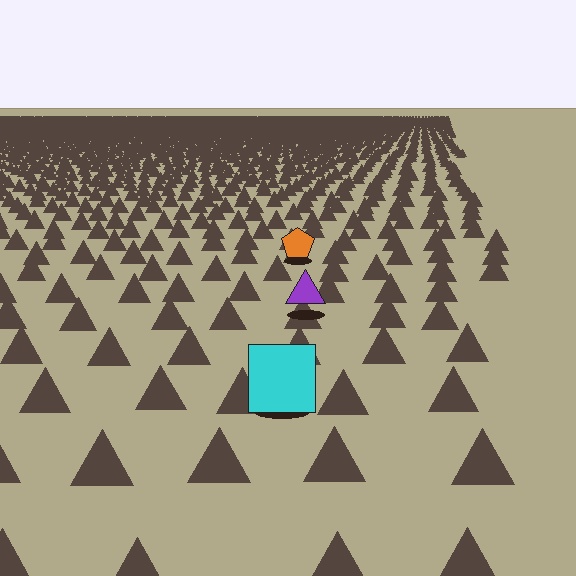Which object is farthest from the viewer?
The orange pentagon is farthest from the viewer. It appears smaller and the ground texture around it is denser.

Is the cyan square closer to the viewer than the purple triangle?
Yes. The cyan square is closer — you can tell from the texture gradient: the ground texture is coarser near it.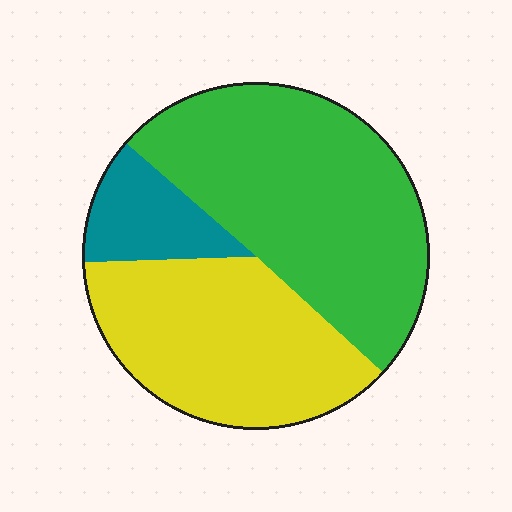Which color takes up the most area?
Green, at roughly 50%.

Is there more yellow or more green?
Green.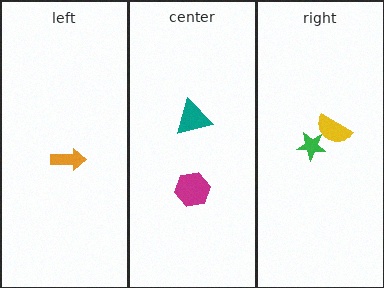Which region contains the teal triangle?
The center region.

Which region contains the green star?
The right region.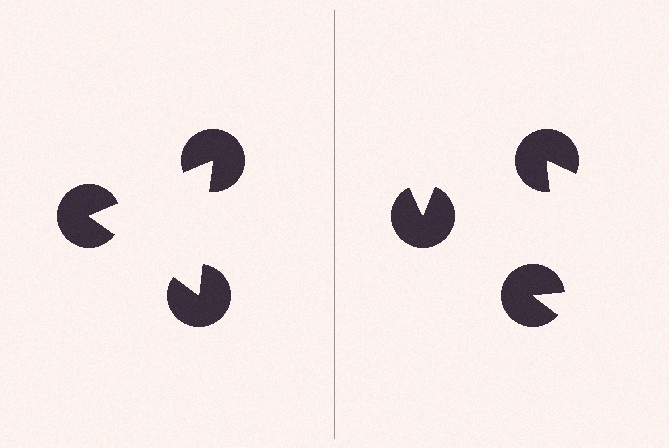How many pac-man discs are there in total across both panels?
6 — 3 on each side.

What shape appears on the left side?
An illusory triangle.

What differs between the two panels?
The pac-man discs are positioned identically on both sides; only the wedge orientations differ. On the left they align to a triangle; on the right they are misaligned.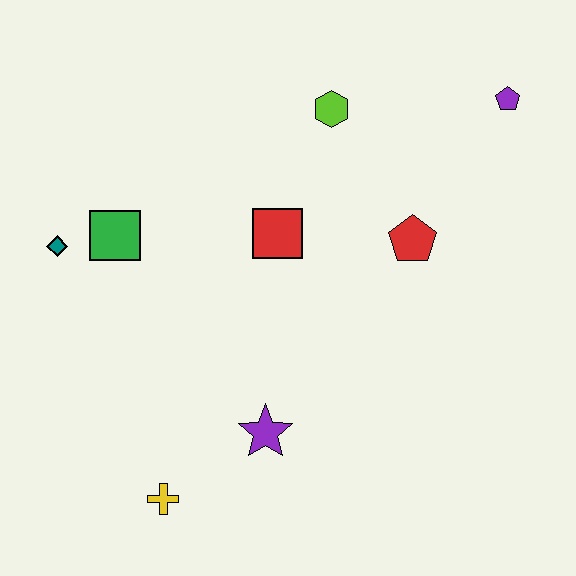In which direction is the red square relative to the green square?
The red square is to the right of the green square.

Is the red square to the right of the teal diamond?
Yes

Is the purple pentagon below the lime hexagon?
No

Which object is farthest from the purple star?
The purple pentagon is farthest from the purple star.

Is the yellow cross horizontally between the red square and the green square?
Yes